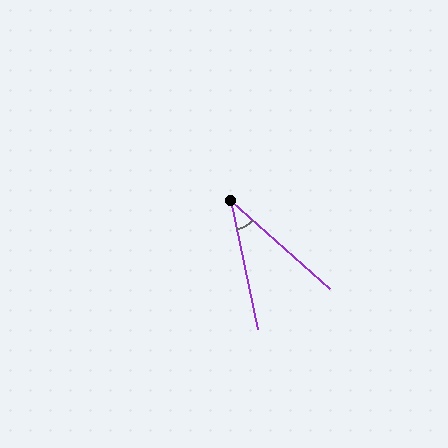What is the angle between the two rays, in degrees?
Approximately 36 degrees.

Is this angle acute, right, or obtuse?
It is acute.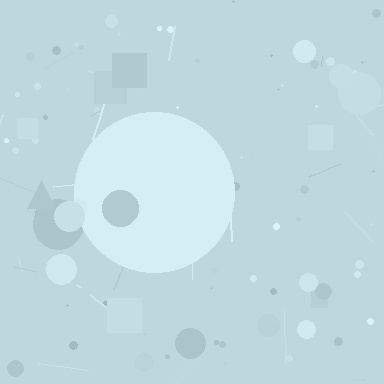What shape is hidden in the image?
A circle is hidden in the image.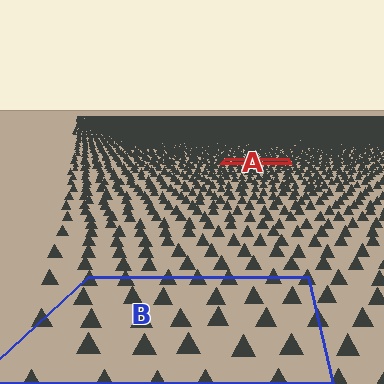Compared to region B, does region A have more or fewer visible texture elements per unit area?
Region A has more texture elements per unit area — they are packed more densely because it is farther away.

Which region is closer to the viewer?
Region B is closer. The texture elements there are larger and more spread out.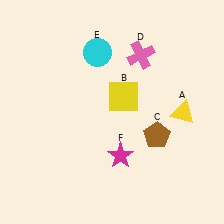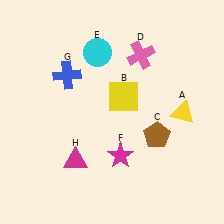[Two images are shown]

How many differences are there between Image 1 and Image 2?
There are 2 differences between the two images.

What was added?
A blue cross (G), a magenta triangle (H) were added in Image 2.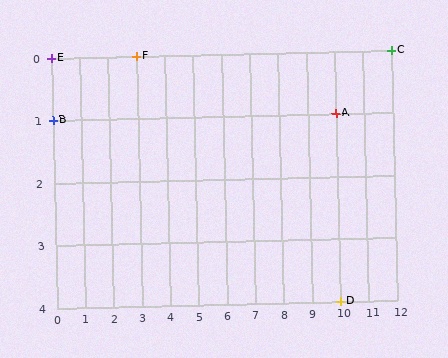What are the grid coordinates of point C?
Point C is at grid coordinates (12, 0).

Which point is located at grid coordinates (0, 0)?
Point E is at (0, 0).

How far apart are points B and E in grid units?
Points B and E are 1 row apart.